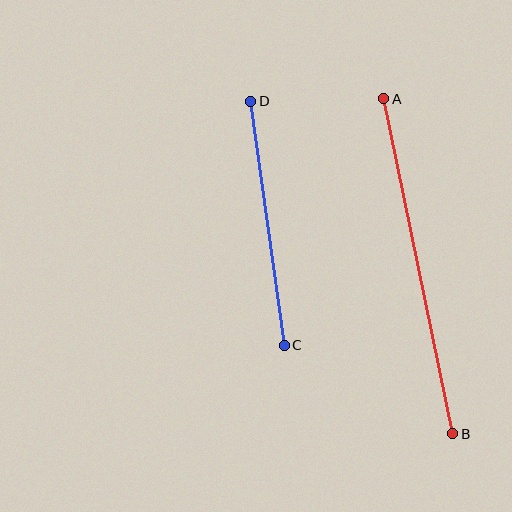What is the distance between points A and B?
The distance is approximately 342 pixels.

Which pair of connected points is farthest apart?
Points A and B are farthest apart.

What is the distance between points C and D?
The distance is approximately 246 pixels.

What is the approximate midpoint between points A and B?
The midpoint is at approximately (418, 266) pixels.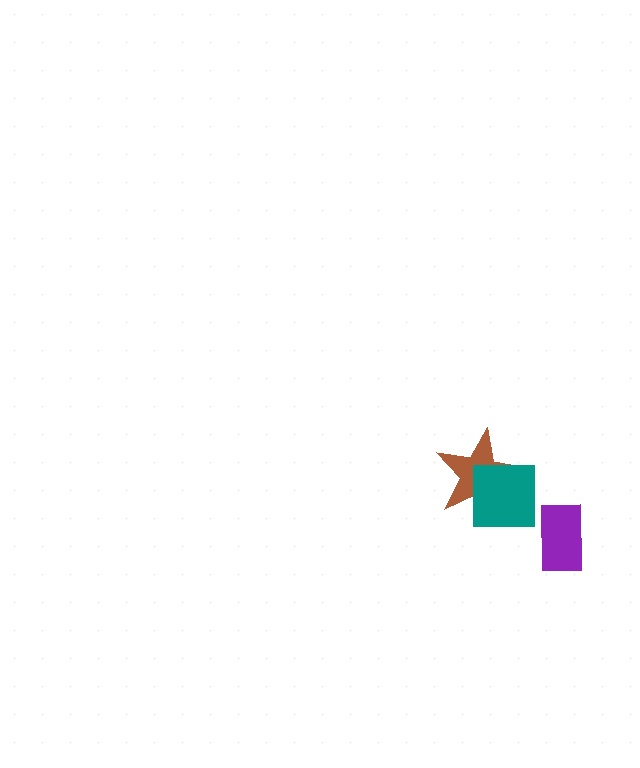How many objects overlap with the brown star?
1 object overlaps with the brown star.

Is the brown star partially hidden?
Yes, it is partially covered by another shape.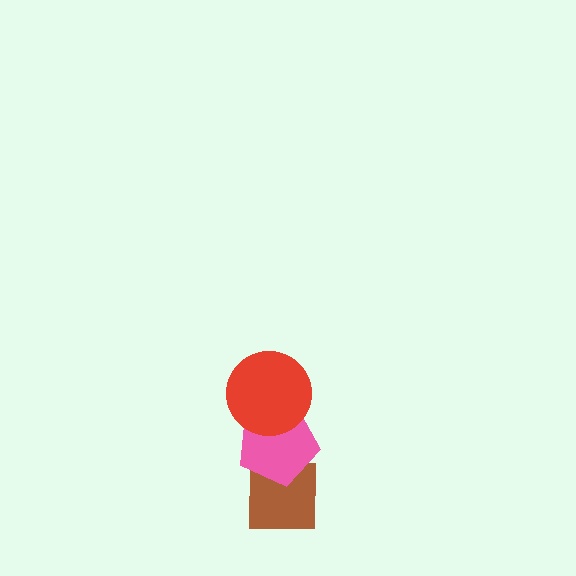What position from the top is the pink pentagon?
The pink pentagon is 2nd from the top.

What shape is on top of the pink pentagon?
The red circle is on top of the pink pentagon.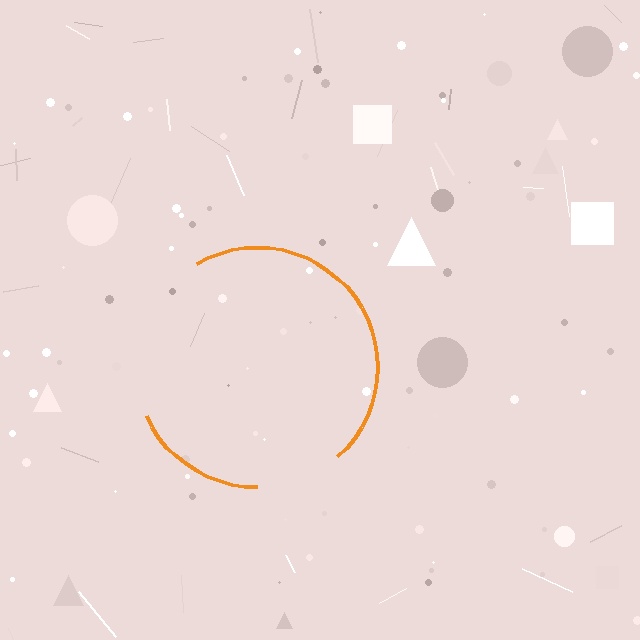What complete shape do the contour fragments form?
The contour fragments form a circle.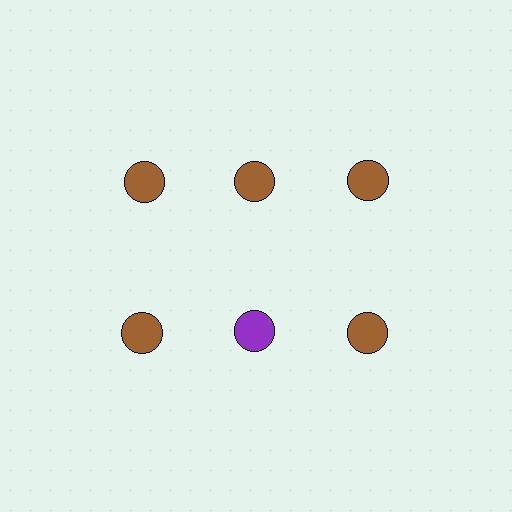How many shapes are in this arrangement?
There are 6 shapes arranged in a grid pattern.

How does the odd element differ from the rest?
It has a different color: purple instead of brown.